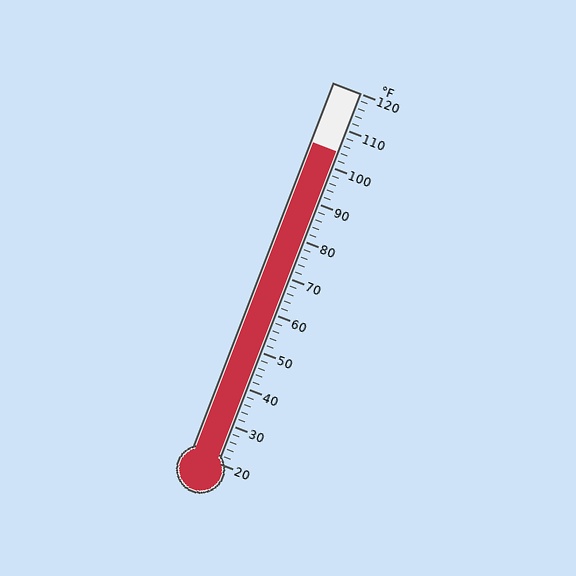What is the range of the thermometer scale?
The thermometer scale ranges from 20°F to 120°F.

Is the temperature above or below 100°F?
The temperature is above 100°F.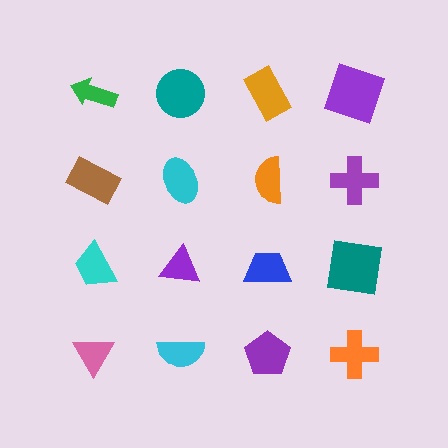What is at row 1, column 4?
A purple square.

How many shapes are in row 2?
4 shapes.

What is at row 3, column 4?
A teal square.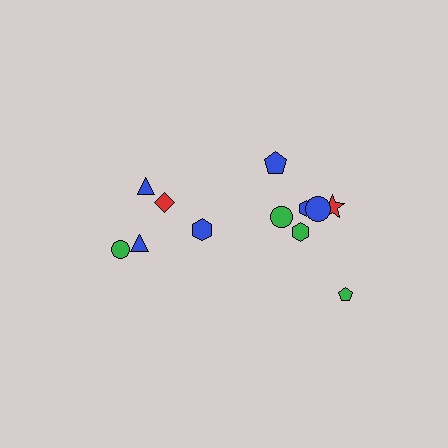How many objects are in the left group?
There are 5 objects.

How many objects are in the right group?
There are 7 objects.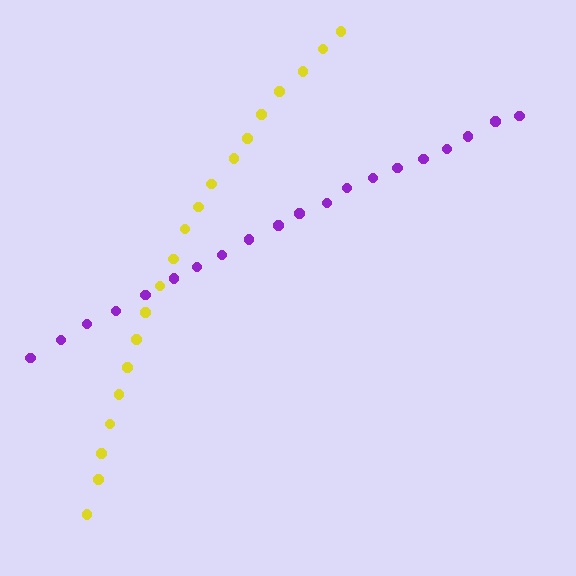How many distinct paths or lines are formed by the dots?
There are 2 distinct paths.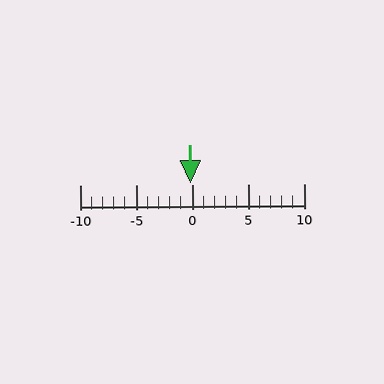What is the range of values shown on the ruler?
The ruler shows values from -10 to 10.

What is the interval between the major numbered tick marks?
The major tick marks are spaced 5 units apart.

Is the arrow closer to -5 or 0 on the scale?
The arrow is closer to 0.